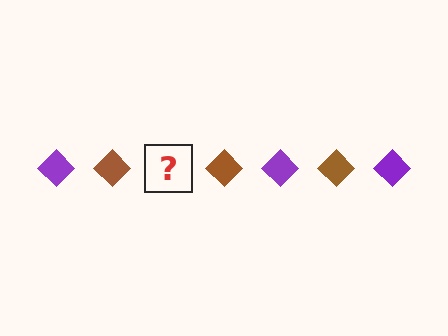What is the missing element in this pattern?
The missing element is a purple diamond.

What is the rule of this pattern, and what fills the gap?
The rule is that the pattern cycles through purple, brown diamonds. The gap should be filled with a purple diamond.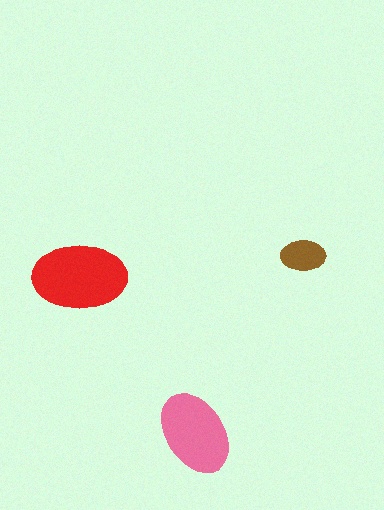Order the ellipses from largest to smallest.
the red one, the pink one, the brown one.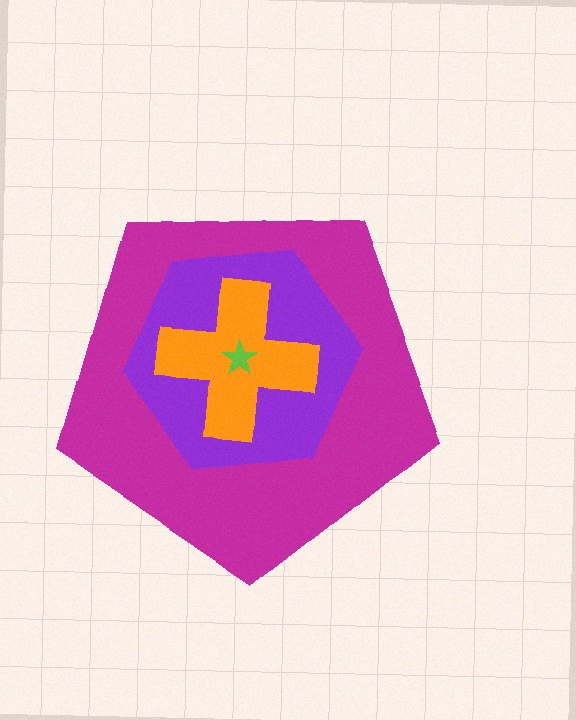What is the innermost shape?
The lime star.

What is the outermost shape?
The magenta pentagon.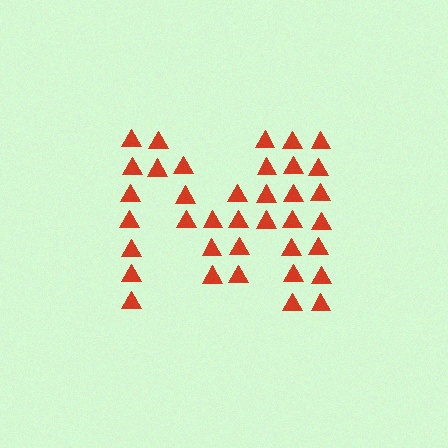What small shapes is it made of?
It is made of small triangles.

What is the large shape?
The large shape is the letter M.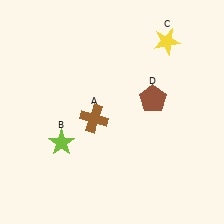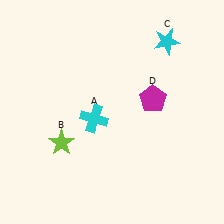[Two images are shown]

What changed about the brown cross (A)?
In Image 1, A is brown. In Image 2, it changed to cyan.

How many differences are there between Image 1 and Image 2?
There are 3 differences between the two images.